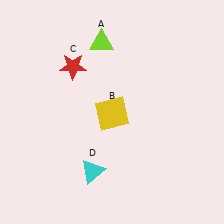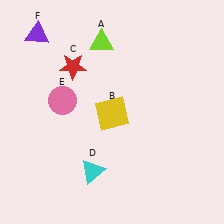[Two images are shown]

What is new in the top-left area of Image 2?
A purple triangle (F) was added in the top-left area of Image 2.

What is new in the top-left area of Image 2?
A pink circle (E) was added in the top-left area of Image 2.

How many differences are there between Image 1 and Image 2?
There are 2 differences between the two images.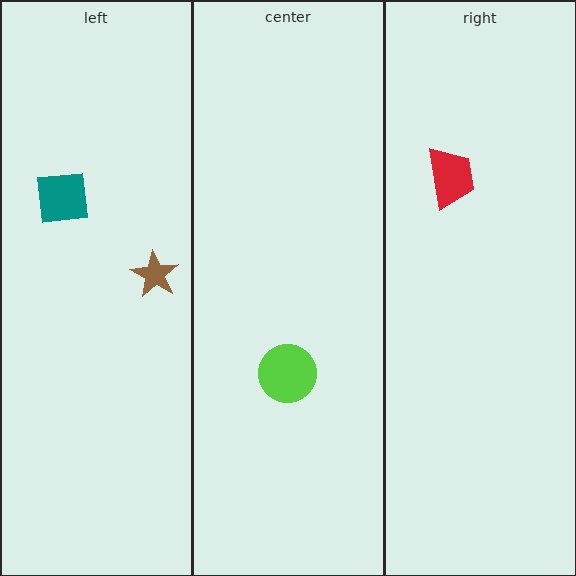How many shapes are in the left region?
2.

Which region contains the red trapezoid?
The right region.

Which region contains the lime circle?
The center region.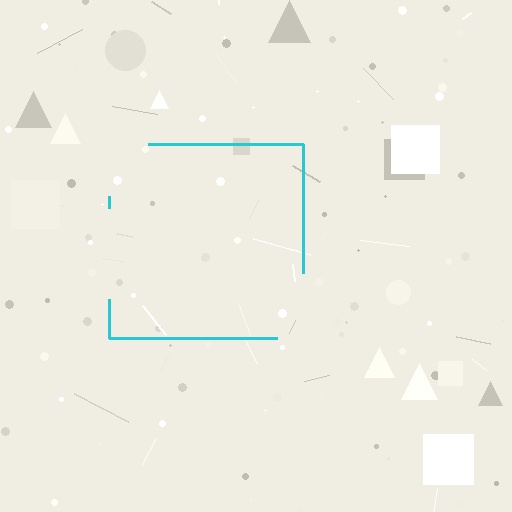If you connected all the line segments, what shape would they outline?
They would outline a square.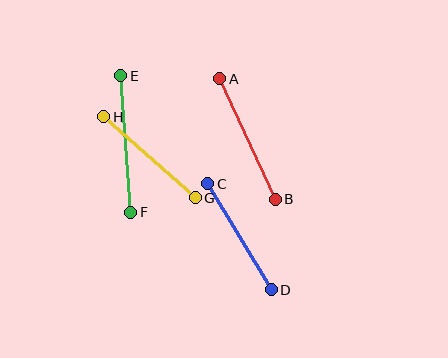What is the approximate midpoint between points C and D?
The midpoint is at approximately (239, 237) pixels.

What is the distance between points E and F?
The distance is approximately 137 pixels.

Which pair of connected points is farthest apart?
Points E and F are farthest apart.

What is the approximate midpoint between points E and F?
The midpoint is at approximately (126, 144) pixels.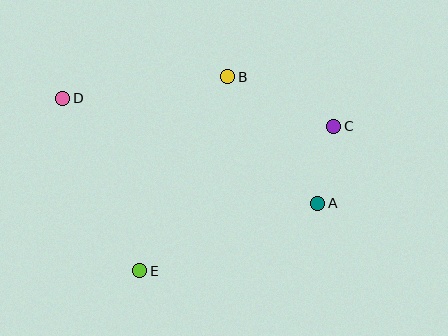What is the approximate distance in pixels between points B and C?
The distance between B and C is approximately 117 pixels.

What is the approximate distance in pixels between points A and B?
The distance between A and B is approximately 156 pixels.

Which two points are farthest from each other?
Points A and D are farthest from each other.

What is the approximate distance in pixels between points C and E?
The distance between C and E is approximately 242 pixels.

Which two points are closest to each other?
Points A and C are closest to each other.